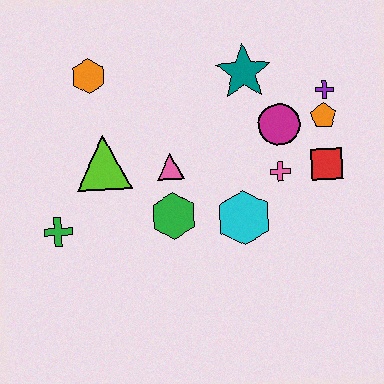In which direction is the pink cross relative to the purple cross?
The pink cross is below the purple cross.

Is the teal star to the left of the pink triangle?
No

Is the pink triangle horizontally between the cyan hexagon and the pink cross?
No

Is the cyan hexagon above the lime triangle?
No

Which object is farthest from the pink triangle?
The purple cross is farthest from the pink triangle.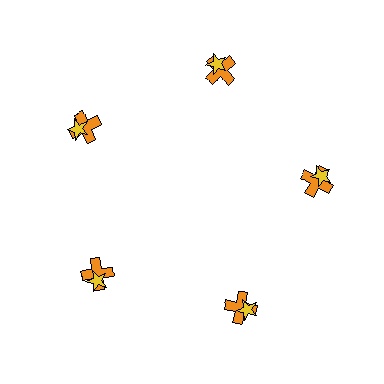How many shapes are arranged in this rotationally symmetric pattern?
There are 10 shapes, arranged in 5 groups of 2.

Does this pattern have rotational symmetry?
Yes, this pattern has 5-fold rotational symmetry. It looks the same after rotating 72 degrees around the center.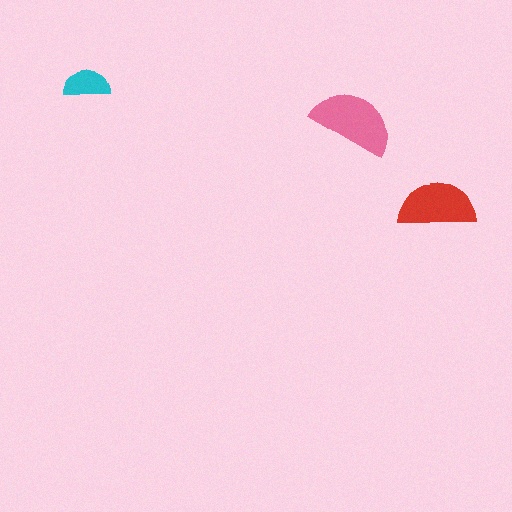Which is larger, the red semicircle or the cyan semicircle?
The red one.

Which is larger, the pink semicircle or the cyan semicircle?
The pink one.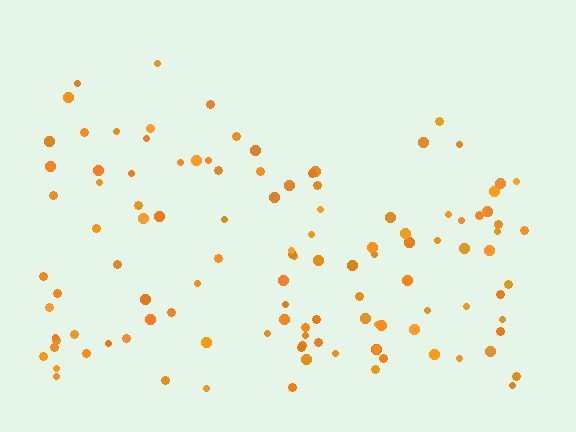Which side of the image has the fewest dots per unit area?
The top.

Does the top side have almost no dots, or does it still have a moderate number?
Still a moderate number, just noticeably fewer than the bottom.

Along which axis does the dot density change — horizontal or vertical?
Vertical.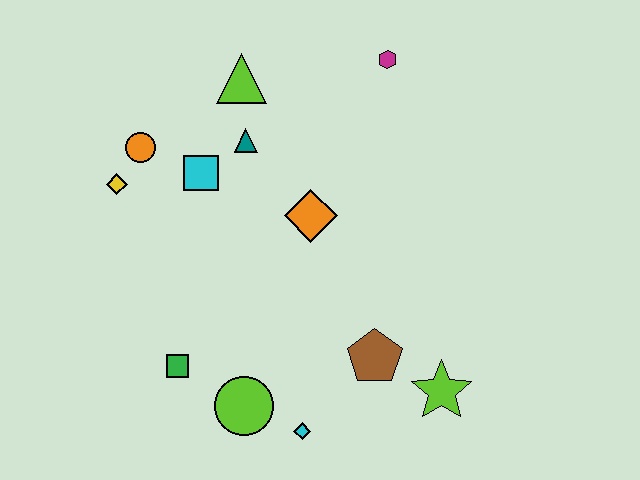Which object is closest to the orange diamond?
The teal triangle is closest to the orange diamond.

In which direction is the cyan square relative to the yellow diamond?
The cyan square is to the right of the yellow diamond.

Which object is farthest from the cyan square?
The lime star is farthest from the cyan square.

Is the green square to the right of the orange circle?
Yes